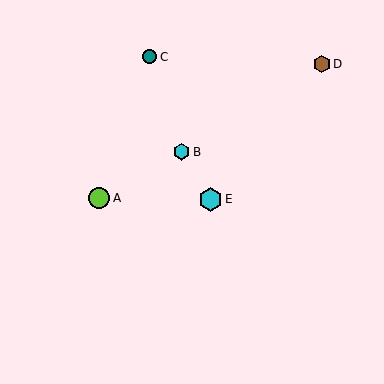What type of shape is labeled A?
Shape A is a lime circle.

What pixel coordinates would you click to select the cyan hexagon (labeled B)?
Click at (182, 152) to select the cyan hexagon B.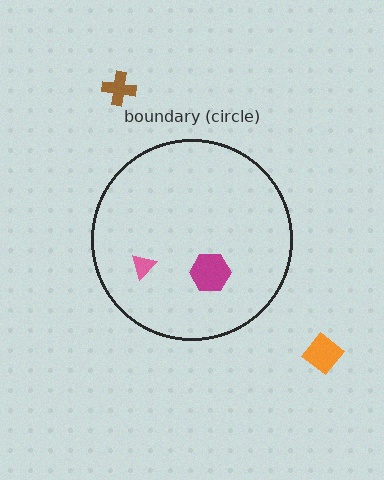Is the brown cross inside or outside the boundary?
Outside.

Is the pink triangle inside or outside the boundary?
Inside.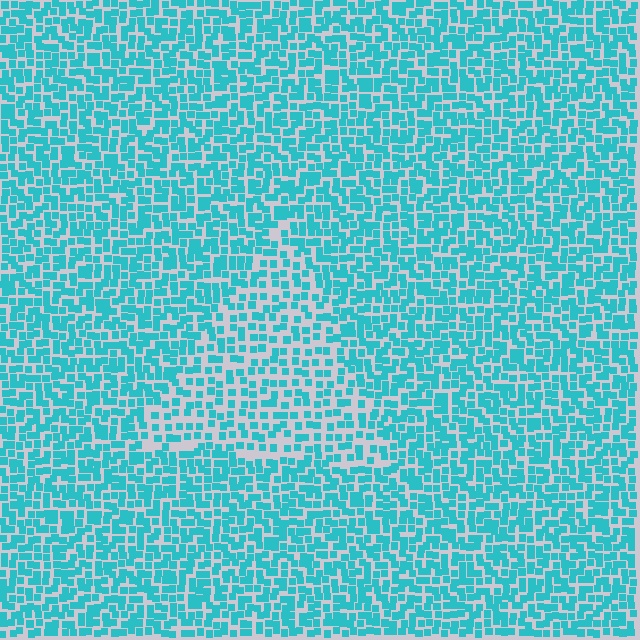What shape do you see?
I see a triangle.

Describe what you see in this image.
The image contains small cyan elements arranged at two different densities. A triangle-shaped region is visible where the elements are less densely packed than the surrounding area.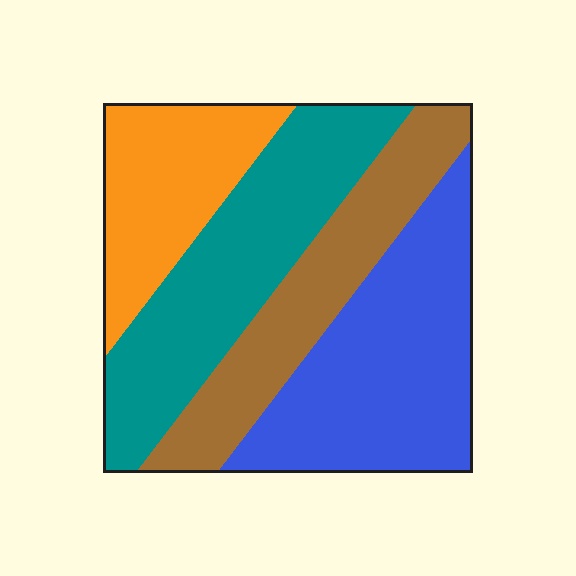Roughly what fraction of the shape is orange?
Orange covers roughly 20% of the shape.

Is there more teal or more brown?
Teal.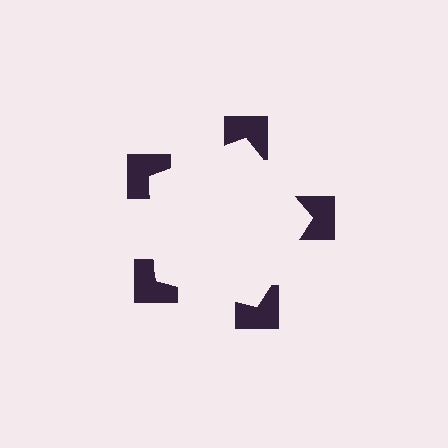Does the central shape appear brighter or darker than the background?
It typically appears slightly brighter than the background, even though no actual brightness change is drawn.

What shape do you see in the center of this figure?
An illusory pentagon — its edges are inferred from the aligned wedge cuts in the notched squares, not physically drawn.